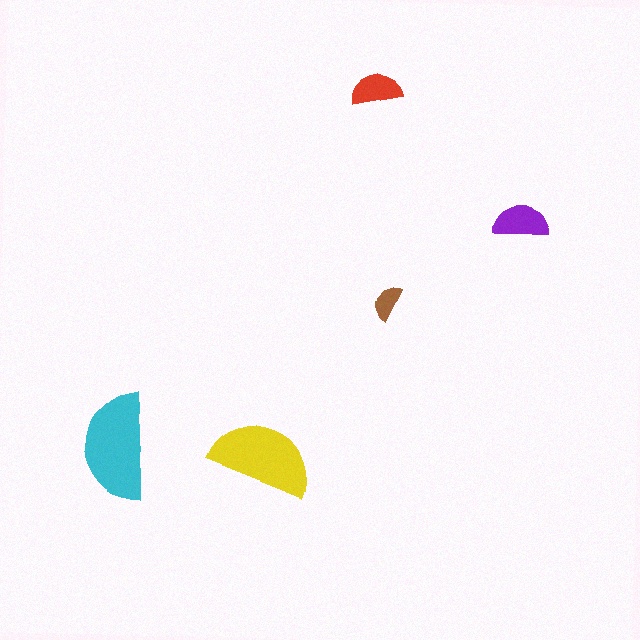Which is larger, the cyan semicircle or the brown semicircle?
The cyan one.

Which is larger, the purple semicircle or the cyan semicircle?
The cyan one.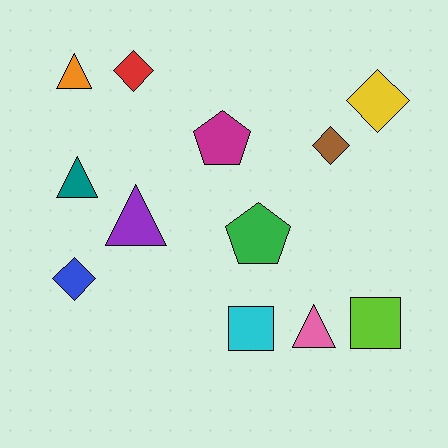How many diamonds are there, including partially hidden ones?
There are 4 diamonds.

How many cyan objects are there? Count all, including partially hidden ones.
There is 1 cyan object.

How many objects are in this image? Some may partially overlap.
There are 12 objects.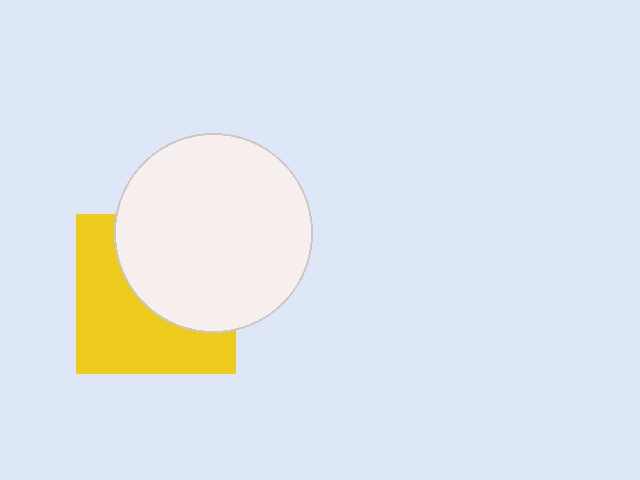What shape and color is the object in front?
The object in front is a white circle.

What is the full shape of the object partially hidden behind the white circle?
The partially hidden object is a yellow square.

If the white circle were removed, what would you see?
You would see the complete yellow square.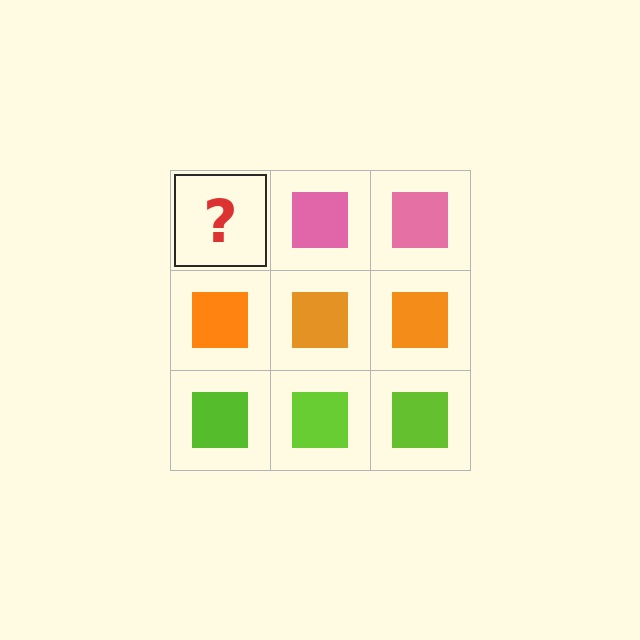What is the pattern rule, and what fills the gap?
The rule is that each row has a consistent color. The gap should be filled with a pink square.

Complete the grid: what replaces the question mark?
The question mark should be replaced with a pink square.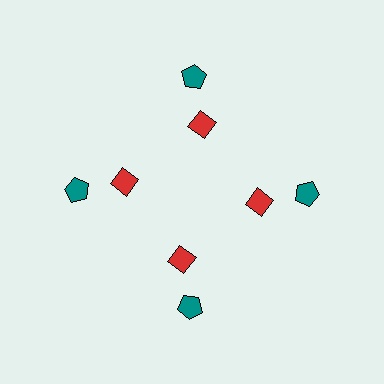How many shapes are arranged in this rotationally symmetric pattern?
There are 8 shapes, arranged in 4 groups of 2.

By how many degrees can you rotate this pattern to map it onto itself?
The pattern maps onto itself every 90 degrees of rotation.